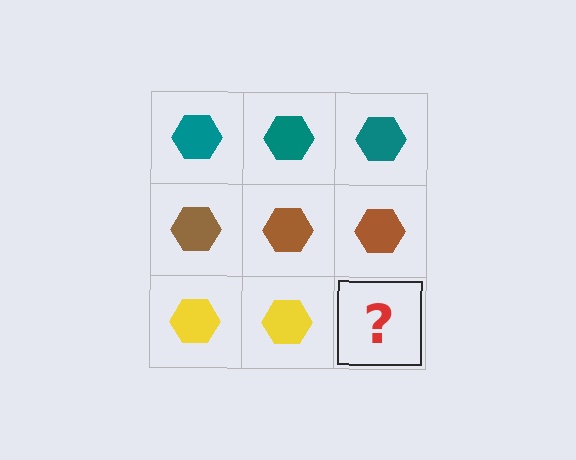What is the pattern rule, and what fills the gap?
The rule is that each row has a consistent color. The gap should be filled with a yellow hexagon.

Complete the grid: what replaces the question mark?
The question mark should be replaced with a yellow hexagon.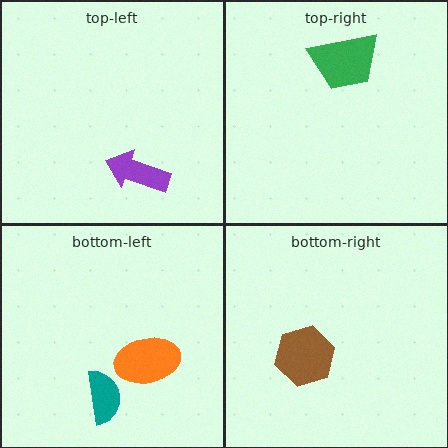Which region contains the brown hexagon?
The bottom-right region.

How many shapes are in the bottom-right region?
1.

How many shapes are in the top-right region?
1.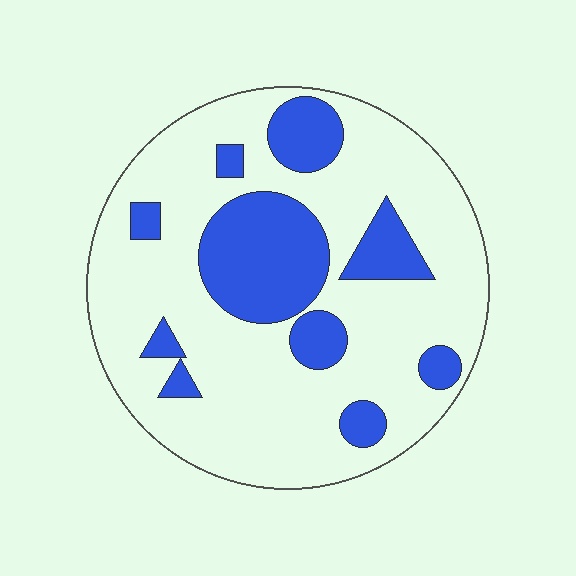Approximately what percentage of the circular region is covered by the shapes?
Approximately 25%.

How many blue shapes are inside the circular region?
10.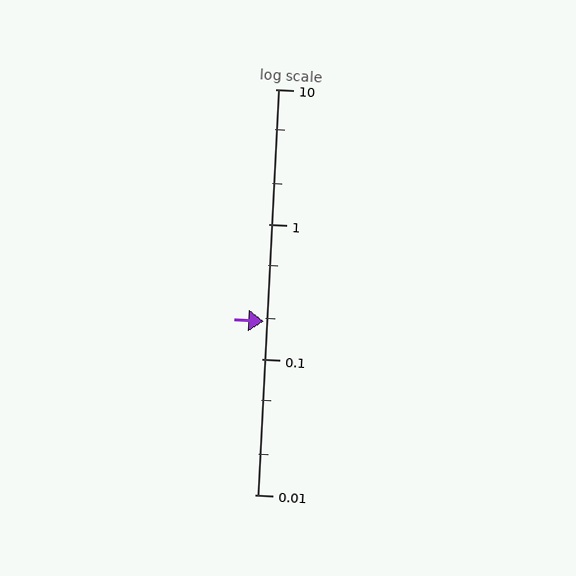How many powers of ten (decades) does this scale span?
The scale spans 3 decades, from 0.01 to 10.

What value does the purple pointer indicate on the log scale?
The pointer indicates approximately 0.19.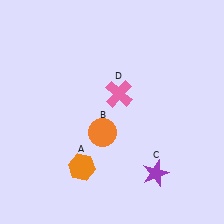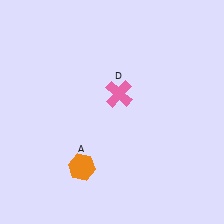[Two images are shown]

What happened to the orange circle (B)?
The orange circle (B) was removed in Image 2. It was in the bottom-left area of Image 1.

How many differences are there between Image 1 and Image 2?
There are 2 differences between the two images.